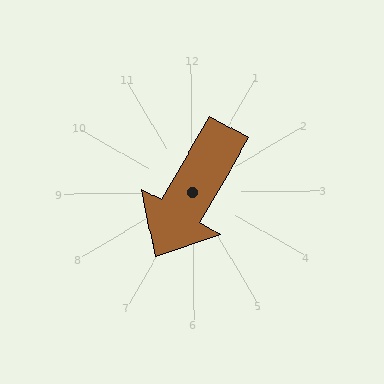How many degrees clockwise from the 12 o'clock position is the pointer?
Approximately 210 degrees.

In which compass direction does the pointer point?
Southwest.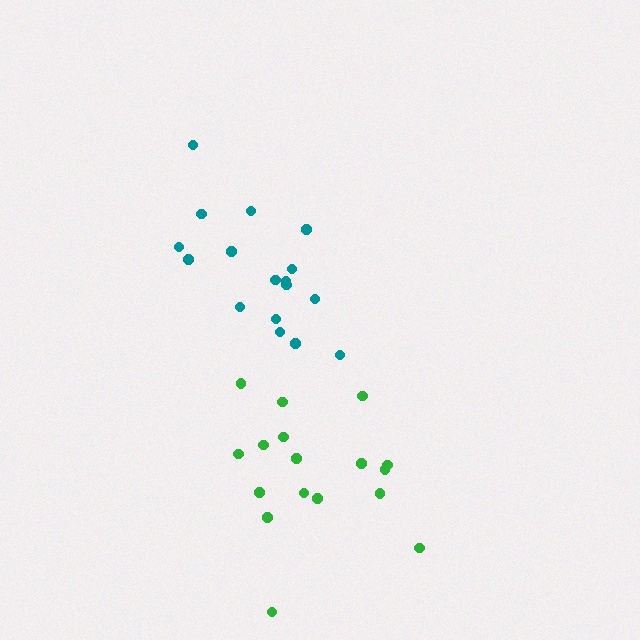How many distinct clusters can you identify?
There are 2 distinct clusters.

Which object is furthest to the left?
The teal cluster is leftmost.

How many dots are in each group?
Group 1: 17 dots, Group 2: 17 dots (34 total).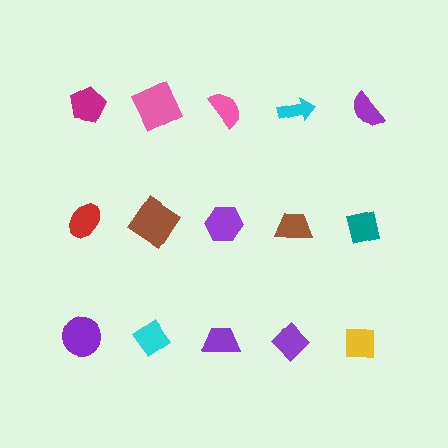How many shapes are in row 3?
5 shapes.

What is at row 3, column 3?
A purple trapezoid.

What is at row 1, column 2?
A pink square.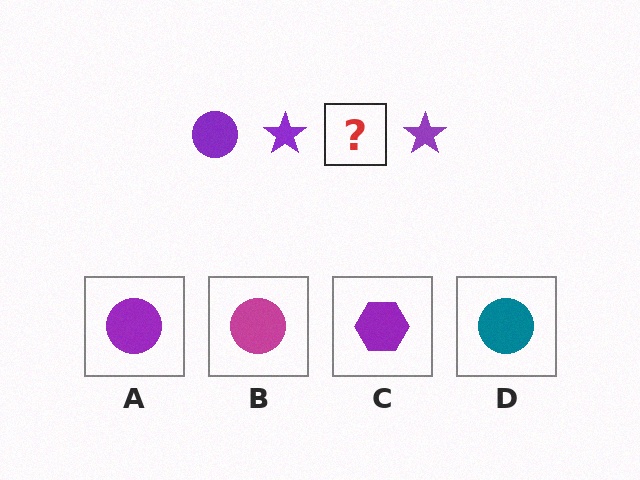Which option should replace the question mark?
Option A.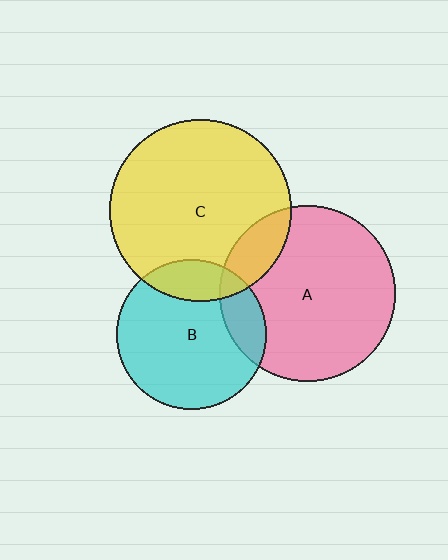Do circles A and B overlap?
Yes.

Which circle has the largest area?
Circle C (yellow).